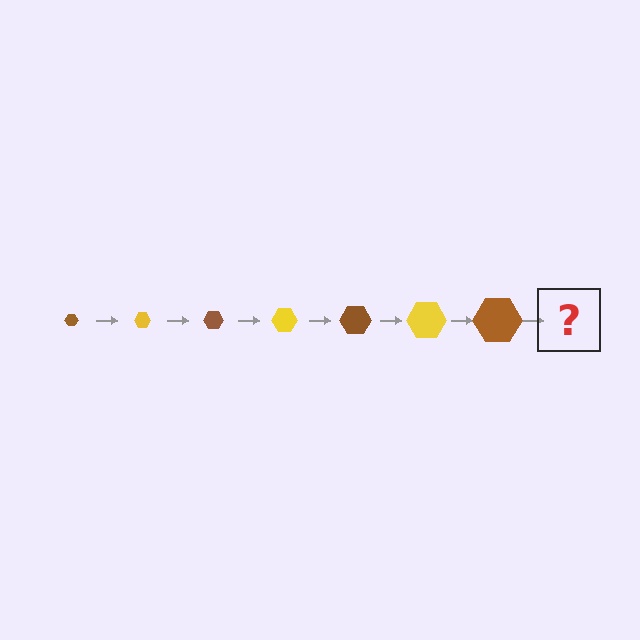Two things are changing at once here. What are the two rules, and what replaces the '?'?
The two rules are that the hexagon grows larger each step and the color cycles through brown and yellow. The '?' should be a yellow hexagon, larger than the previous one.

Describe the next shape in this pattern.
It should be a yellow hexagon, larger than the previous one.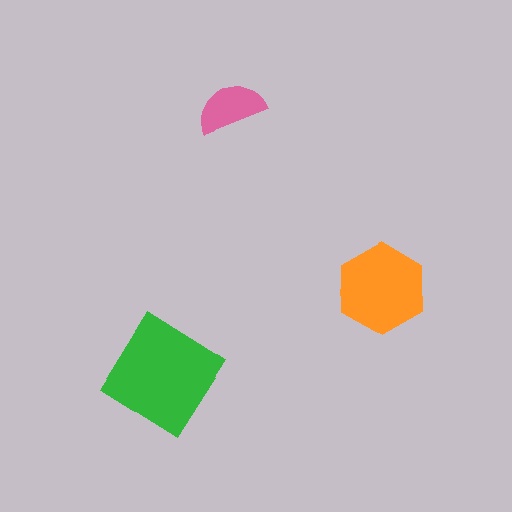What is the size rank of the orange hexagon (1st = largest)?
2nd.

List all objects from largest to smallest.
The green diamond, the orange hexagon, the pink semicircle.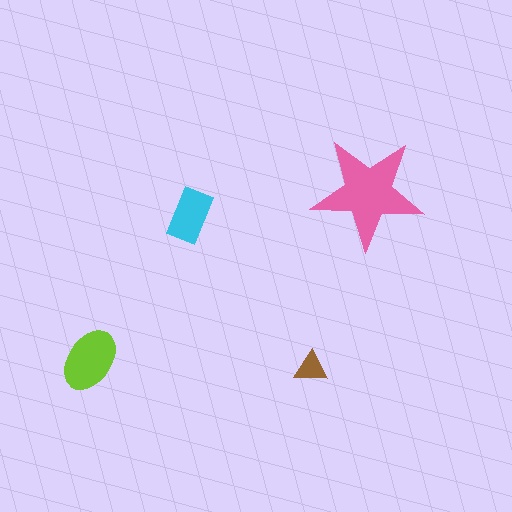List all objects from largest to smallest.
The pink star, the lime ellipse, the cyan rectangle, the brown triangle.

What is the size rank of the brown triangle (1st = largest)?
4th.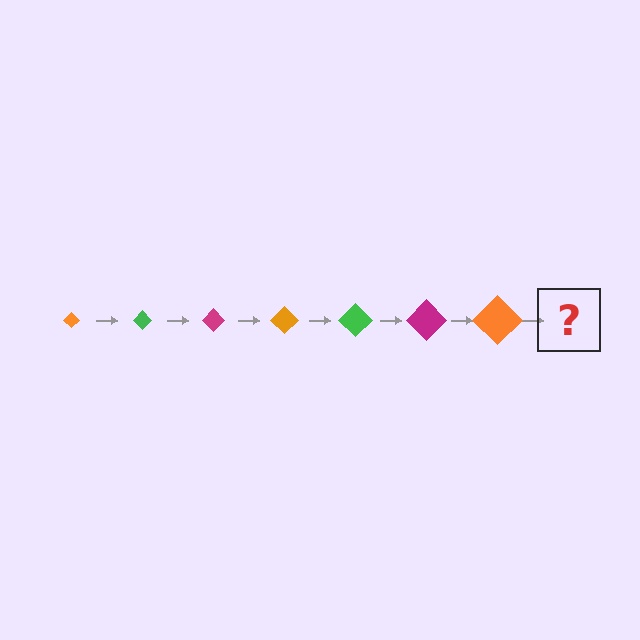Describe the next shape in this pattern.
It should be a green diamond, larger than the previous one.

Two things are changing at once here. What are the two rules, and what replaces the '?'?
The two rules are that the diamond grows larger each step and the color cycles through orange, green, and magenta. The '?' should be a green diamond, larger than the previous one.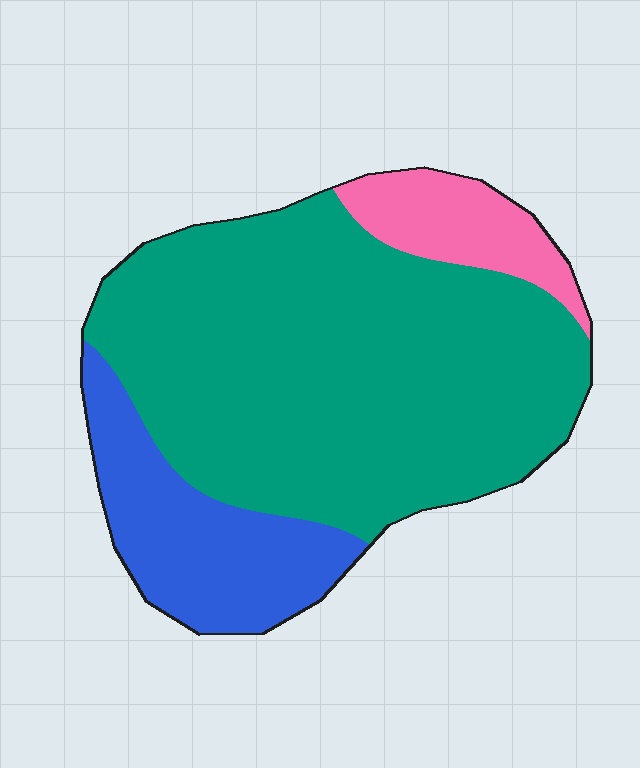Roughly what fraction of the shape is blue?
Blue takes up about one fifth (1/5) of the shape.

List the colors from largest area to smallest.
From largest to smallest: teal, blue, pink.